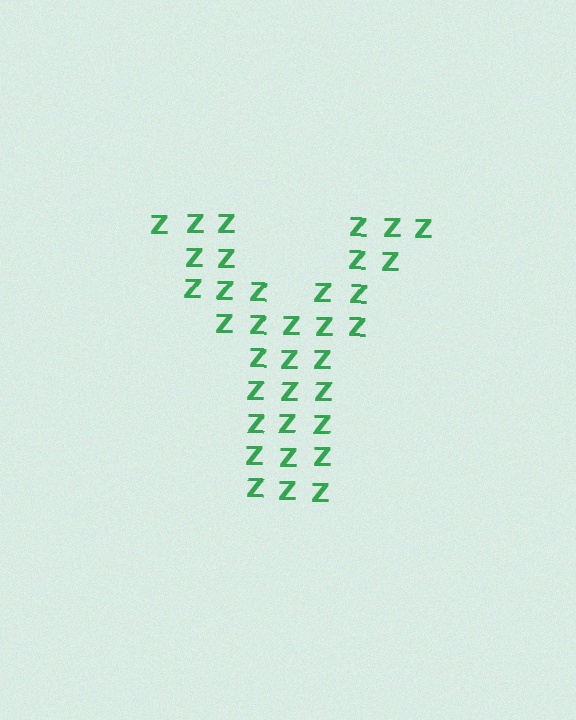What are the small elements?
The small elements are letter Z's.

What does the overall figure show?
The overall figure shows the letter Y.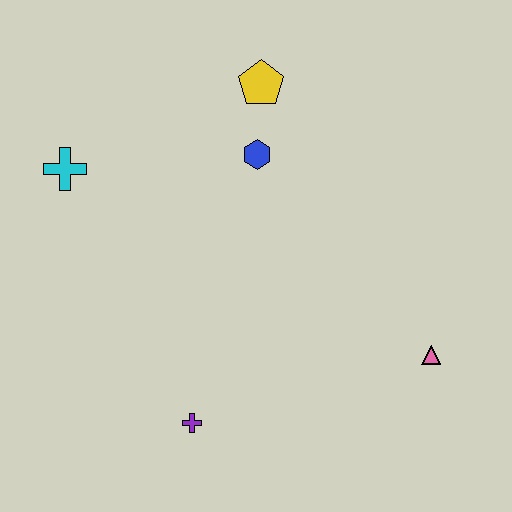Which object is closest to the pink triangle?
The purple cross is closest to the pink triangle.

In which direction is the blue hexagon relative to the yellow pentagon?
The blue hexagon is below the yellow pentagon.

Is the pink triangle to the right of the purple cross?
Yes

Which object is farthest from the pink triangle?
The cyan cross is farthest from the pink triangle.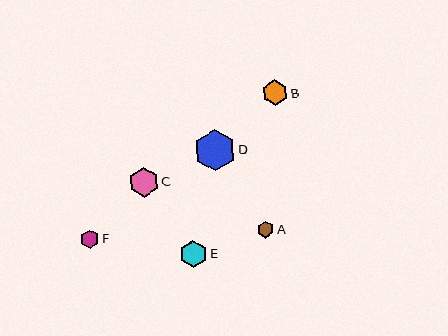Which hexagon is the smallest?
Hexagon A is the smallest with a size of approximately 16 pixels.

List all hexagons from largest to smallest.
From largest to smallest: D, C, E, B, F, A.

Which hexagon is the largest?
Hexagon D is the largest with a size of approximately 41 pixels.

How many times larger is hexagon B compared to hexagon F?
Hexagon B is approximately 1.4 times the size of hexagon F.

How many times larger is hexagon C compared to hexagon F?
Hexagon C is approximately 1.6 times the size of hexagon F.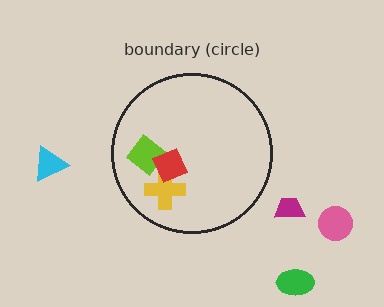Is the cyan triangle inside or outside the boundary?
Outside.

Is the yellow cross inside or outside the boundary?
Inside.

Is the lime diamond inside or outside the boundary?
Inside.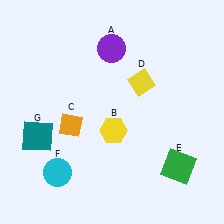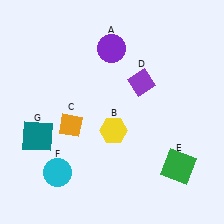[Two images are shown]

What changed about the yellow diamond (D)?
In Image 1, D is yellow. In Image 2, it changed to purple.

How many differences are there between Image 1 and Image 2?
There is 1 difference between the two images.